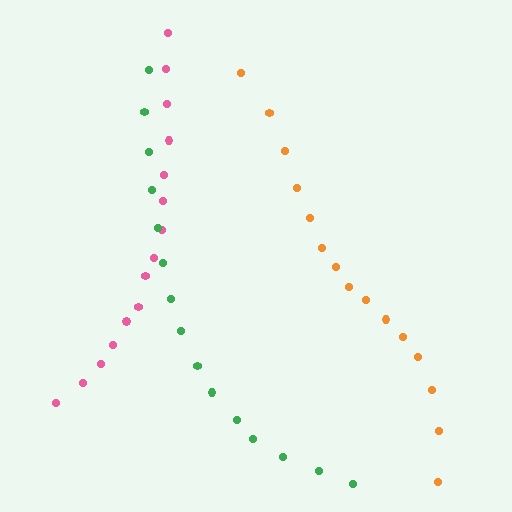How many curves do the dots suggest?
There are 3 distinct paths.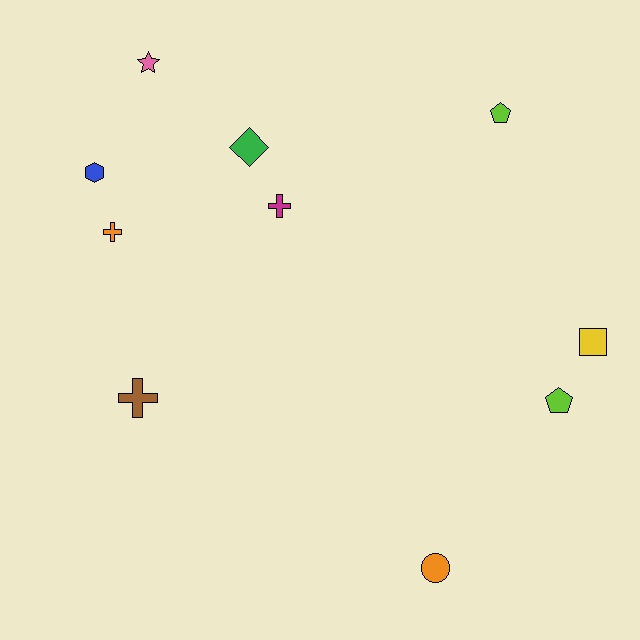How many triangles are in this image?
There are no triangles.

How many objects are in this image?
There are 10 objects.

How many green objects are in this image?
There is 1 green object.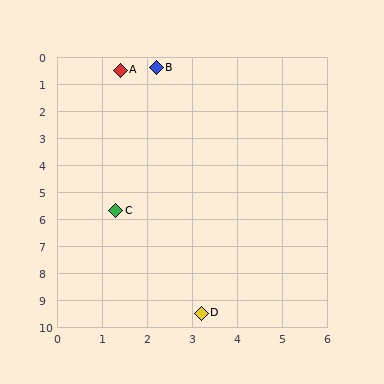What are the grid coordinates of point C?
Point C is at approximately (1.3, 5.7).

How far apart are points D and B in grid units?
Points D and B are about 9.2 grid units apart.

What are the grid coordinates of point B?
Point B is at approximately (2.2, 0.4).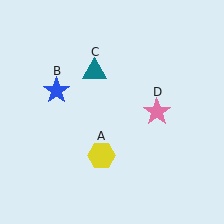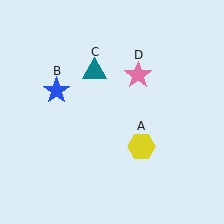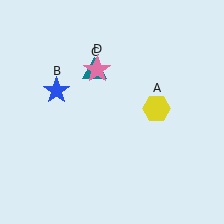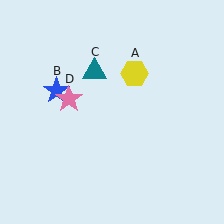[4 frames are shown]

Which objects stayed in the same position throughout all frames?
Blue star (object B) and teal triangle (object C) remained stationary.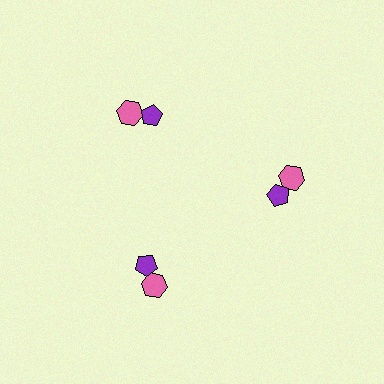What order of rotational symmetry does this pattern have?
This pattern has 3-fold rotational symmetry.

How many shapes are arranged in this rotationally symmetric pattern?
There are 6 shapes, arranged in 3 groups of 2.